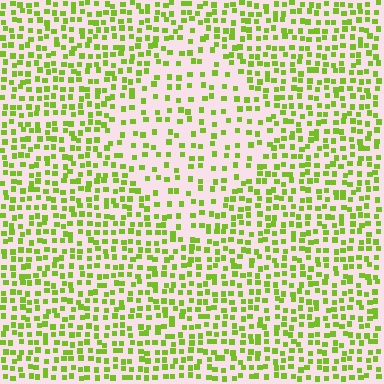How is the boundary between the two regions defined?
The boundary is defined by a change in element density (approximately 1.9x ratio). All elements are the same color, size, and shape.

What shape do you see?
I see a diamond.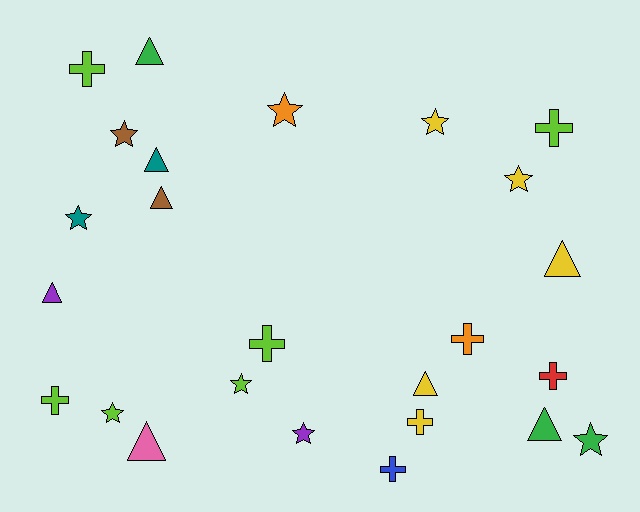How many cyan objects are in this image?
There are no cyan objects.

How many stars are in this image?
There are 9 stars.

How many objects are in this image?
There are 25 objects.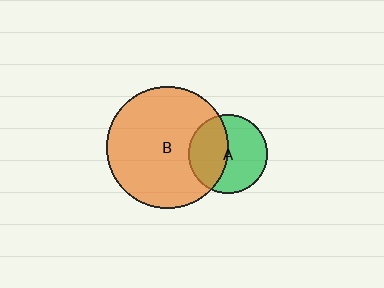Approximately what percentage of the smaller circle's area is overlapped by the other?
Approximately 45%.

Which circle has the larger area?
Circle B (orange).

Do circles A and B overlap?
Yes.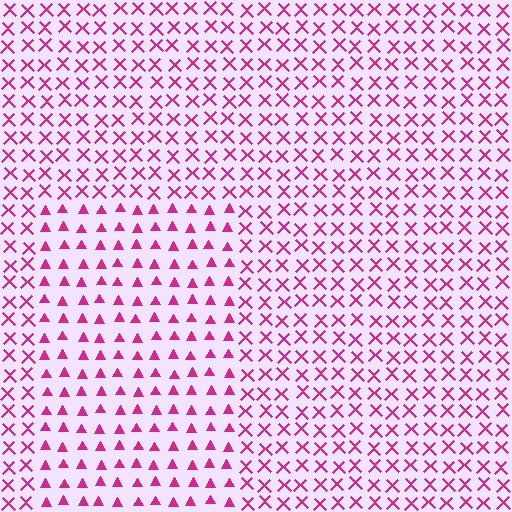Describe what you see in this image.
The image is filled with small magenta elements arranged in a uniform grid. A rectangle-shaped region contains triangles, while the surrounding area contains X marks. The boundary is defined purely by the change in element shape.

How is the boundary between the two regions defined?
The boundary is defined by a change in element shape: triangles inside vs. X marks outside. All elements share the same color and spacing.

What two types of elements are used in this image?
The image uses triangles inside the rectangle region and X marks outside it.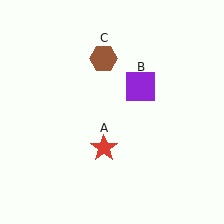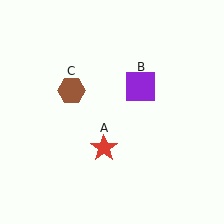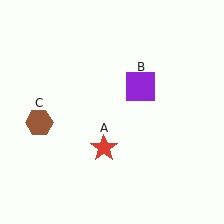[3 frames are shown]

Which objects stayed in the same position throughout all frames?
Red star (object A) and purple square (object B) remained stationary.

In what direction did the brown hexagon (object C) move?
The brown hexagon (object C) moved down and to the left.